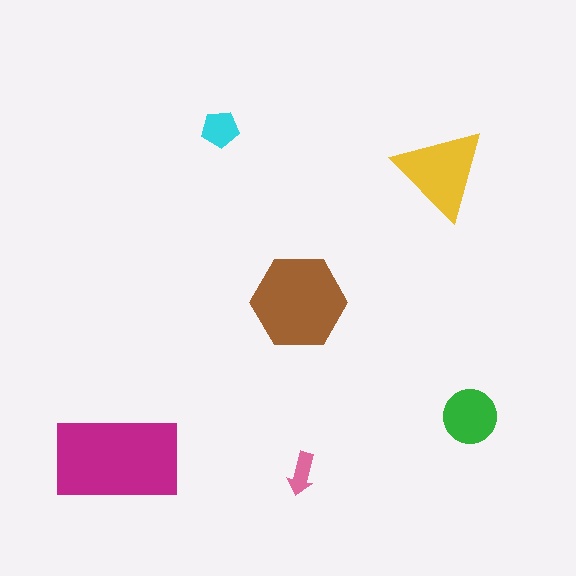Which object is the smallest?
The pink arrow.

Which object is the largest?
The magenta rectangle.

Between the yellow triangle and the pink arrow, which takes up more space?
The yellow triangle.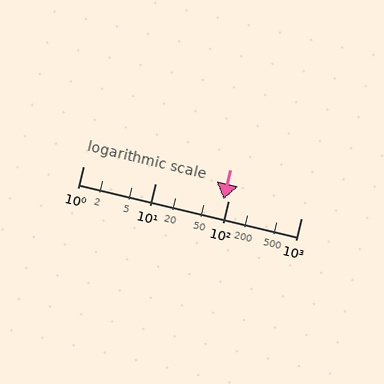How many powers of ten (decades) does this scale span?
The scale spans 3 decades, from 1 to 1000.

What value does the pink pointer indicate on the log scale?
The pointer indicates approximately 85.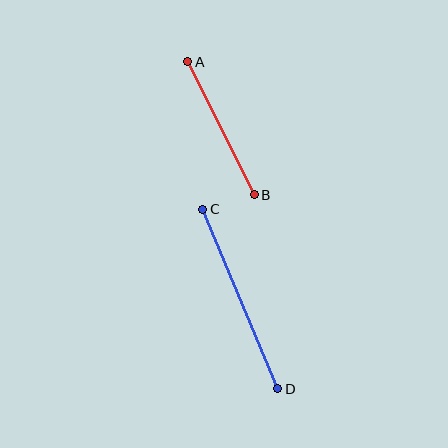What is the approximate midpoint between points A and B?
The midpoint is at approximately (221, 128) pixels.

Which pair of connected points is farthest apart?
Points C and D are farthest apart.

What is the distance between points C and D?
The distance is approximately 195 pixels.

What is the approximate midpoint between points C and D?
The midpoint is at approximately (240, 299) pixels.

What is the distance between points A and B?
The distance is approximately 148 pixels.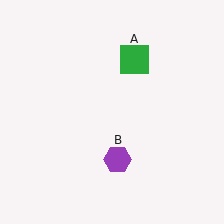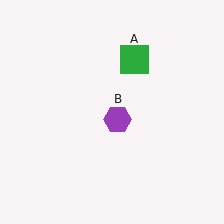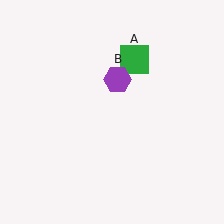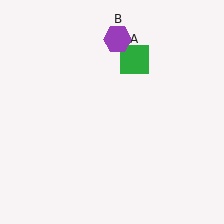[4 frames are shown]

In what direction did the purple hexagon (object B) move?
The purple hexagon (object B) moved up.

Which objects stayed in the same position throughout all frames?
Green square (object A) remained stationary.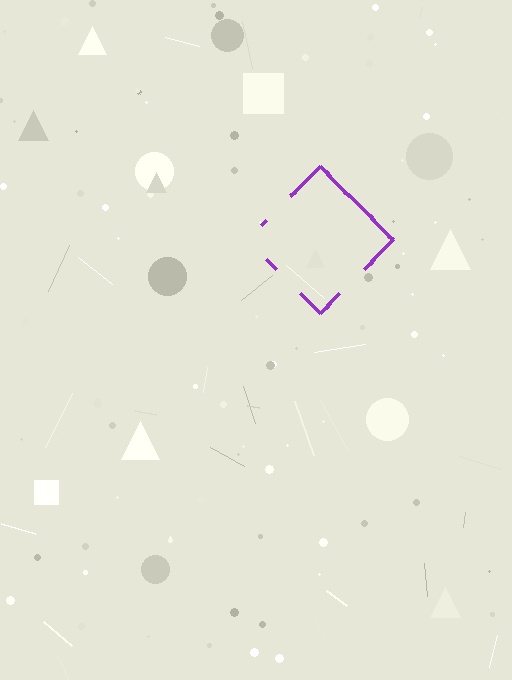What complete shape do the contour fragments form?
The contour fragments form a diamond.